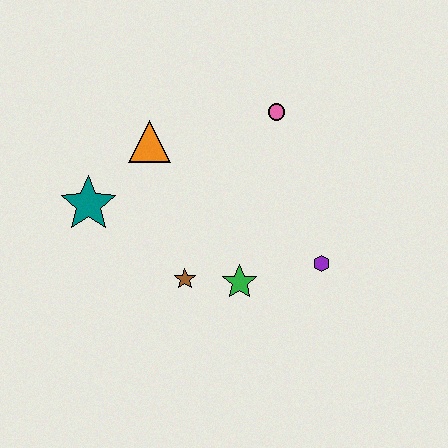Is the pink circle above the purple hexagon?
Yes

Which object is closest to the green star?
The brown star is closest to the green star.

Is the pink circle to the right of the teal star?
Yes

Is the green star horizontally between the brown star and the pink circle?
Yes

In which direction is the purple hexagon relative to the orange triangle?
The purple hexagon is to the right of the orange triangle.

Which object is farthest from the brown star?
The pink circle is farthest from the brown star.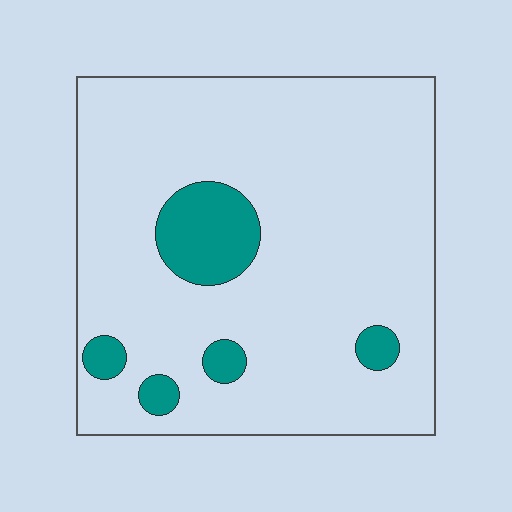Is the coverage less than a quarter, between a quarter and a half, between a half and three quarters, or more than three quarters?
Less than a quarter.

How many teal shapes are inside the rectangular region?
5.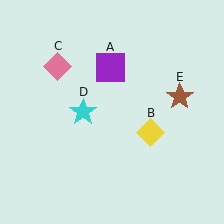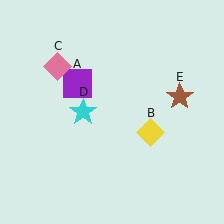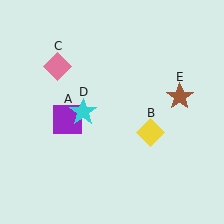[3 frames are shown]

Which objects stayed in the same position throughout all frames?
Yellow diamond (object B) and pink diamond (object C) and cyan star (object D) and brown star (object E) remained stationary.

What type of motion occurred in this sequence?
The purple square (object A) rotated counterclockwise around the center of the scene.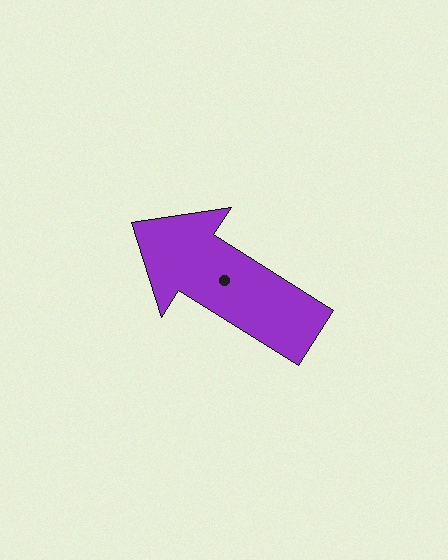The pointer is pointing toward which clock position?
Roughly 10 o'clock.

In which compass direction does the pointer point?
Northwest.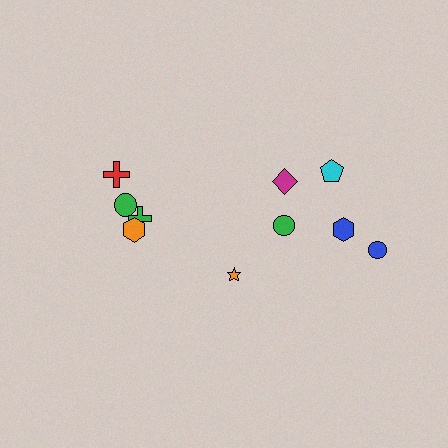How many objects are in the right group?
There are 6 objects.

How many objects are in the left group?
There are 4 objects.